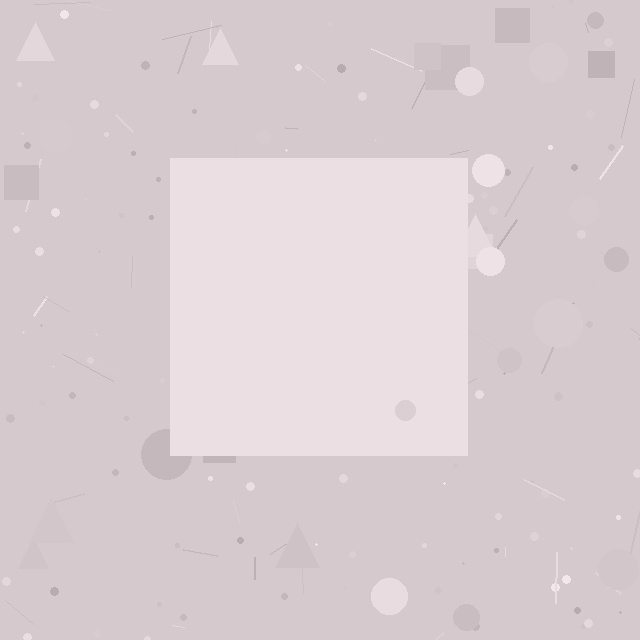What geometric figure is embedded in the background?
A square is embedded in the background.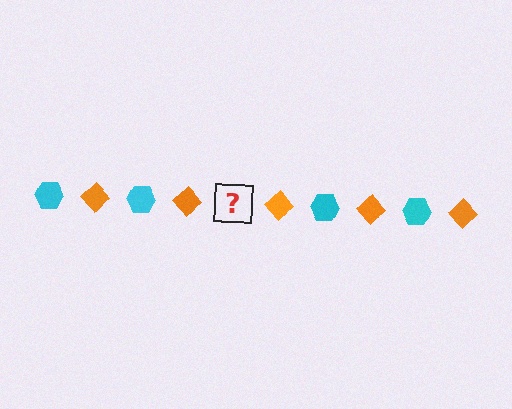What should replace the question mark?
The question mark should be replaced with a cyan hexagon.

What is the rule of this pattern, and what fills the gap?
The rule is that the pattern alternates between cyan hexagon and orange diamond. The gap should be filled with a cyan hexagon.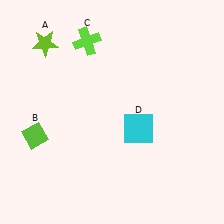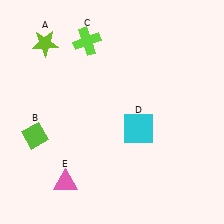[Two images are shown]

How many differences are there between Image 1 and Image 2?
There is 1 difference between the two images.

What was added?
A pink triangle (E) was added in Image 2.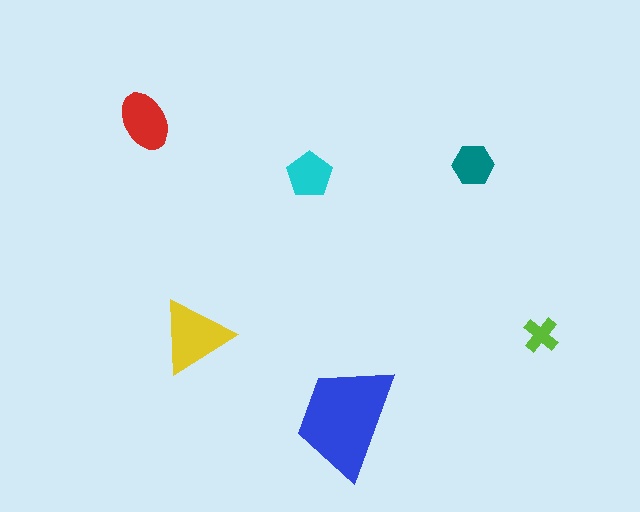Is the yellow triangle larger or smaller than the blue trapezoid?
Smaller.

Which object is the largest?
The blue trapezoid.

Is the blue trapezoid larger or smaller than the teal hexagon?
Larger.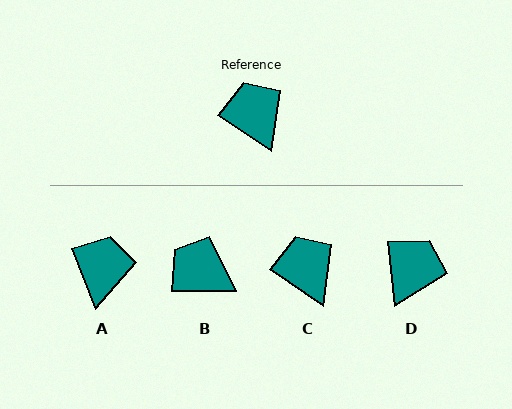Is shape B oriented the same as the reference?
No, it is off by about 34 degrees.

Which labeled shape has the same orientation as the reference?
C.